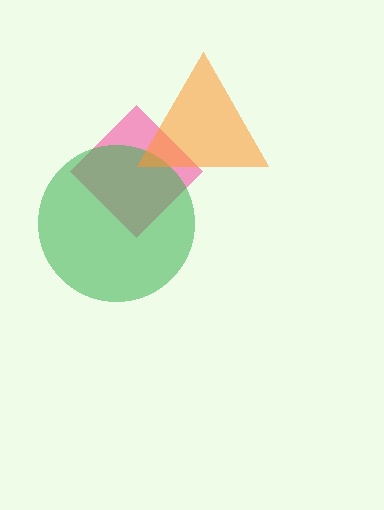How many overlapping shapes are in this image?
There are 3 overlapping shapes in the image.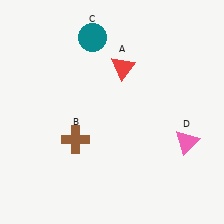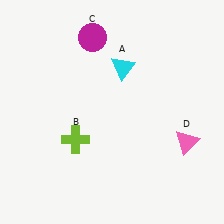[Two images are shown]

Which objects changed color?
A changed from red to cyan. B changed from brown to lime. C changed from teal to magenta.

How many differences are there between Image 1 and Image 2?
There are 3 differences between the two images.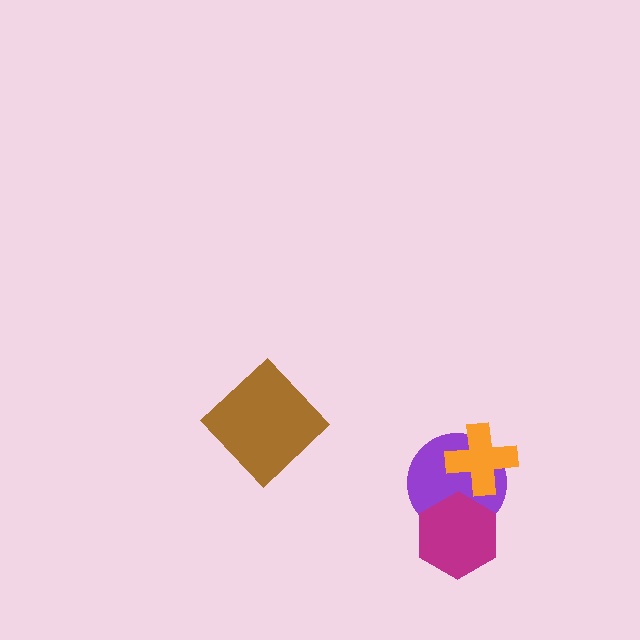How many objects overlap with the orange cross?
1 object overlaps with the orange cross.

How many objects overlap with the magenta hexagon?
1 object overlaps with the magenta hexagon.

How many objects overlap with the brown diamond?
0 objects overlap with the brown diamond.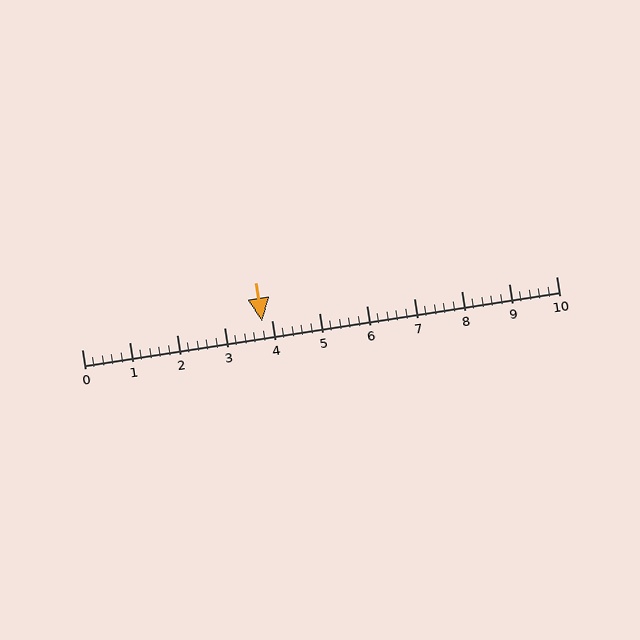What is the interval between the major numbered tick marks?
The major tick marks are spaced 1 units apart.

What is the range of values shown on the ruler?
The ruler shows values from 0 to 10.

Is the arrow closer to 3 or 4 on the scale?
The arrow is closer to 4.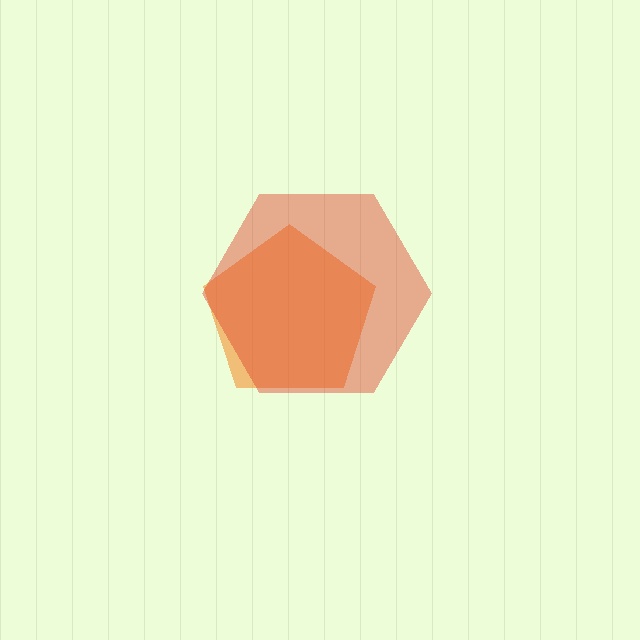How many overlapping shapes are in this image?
There are 2 overlapping shapes in the image.